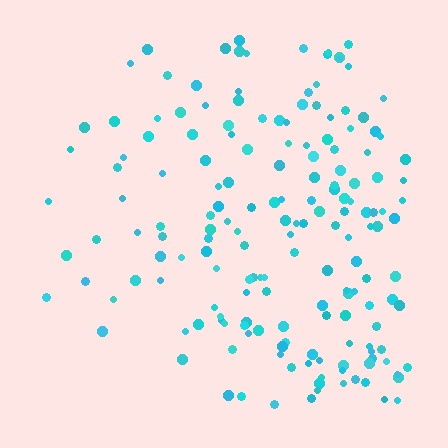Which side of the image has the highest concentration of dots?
The right.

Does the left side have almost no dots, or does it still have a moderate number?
Still a moderate number, just noticeably fewer than the right.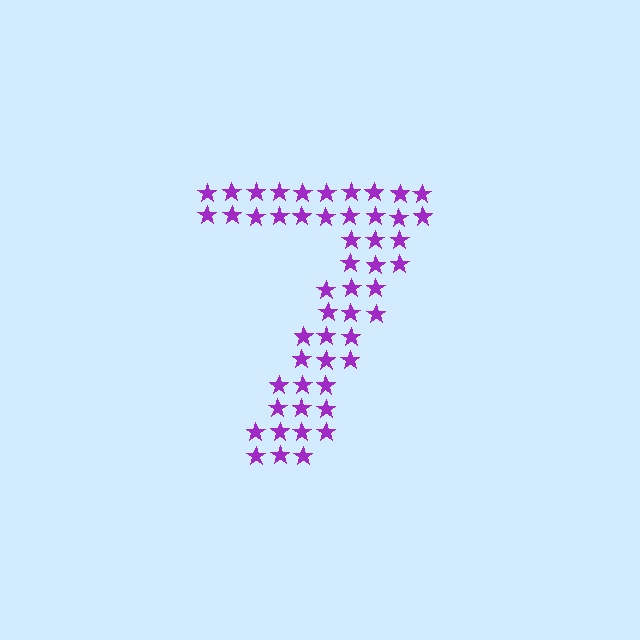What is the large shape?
The large shape is the digit 7.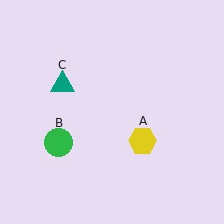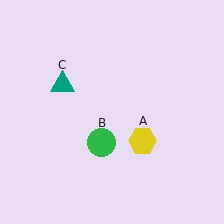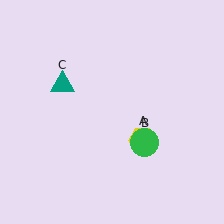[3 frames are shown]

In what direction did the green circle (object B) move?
The green circle (object B) moved right.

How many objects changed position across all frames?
1 object changed position: green circle (object B).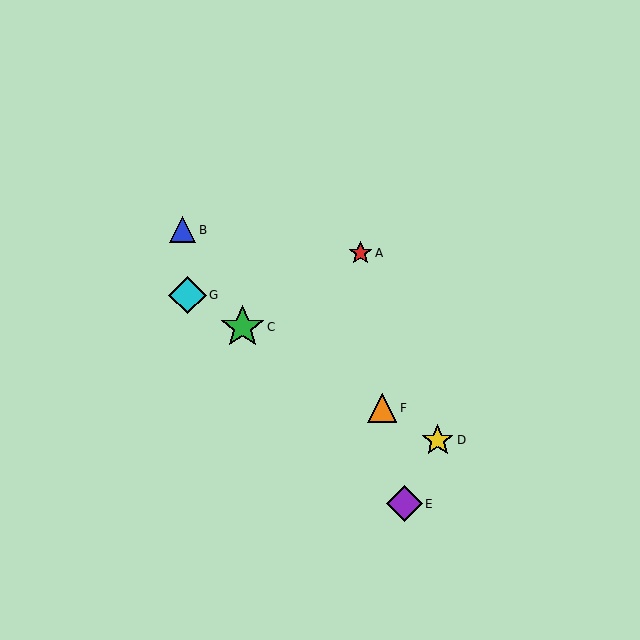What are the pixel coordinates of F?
Object F is at (382, 408).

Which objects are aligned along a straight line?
Objects C, D, F, G are aligned along a straight line.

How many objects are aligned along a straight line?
4 objects (C, D, F, G) are aligned along a straight line.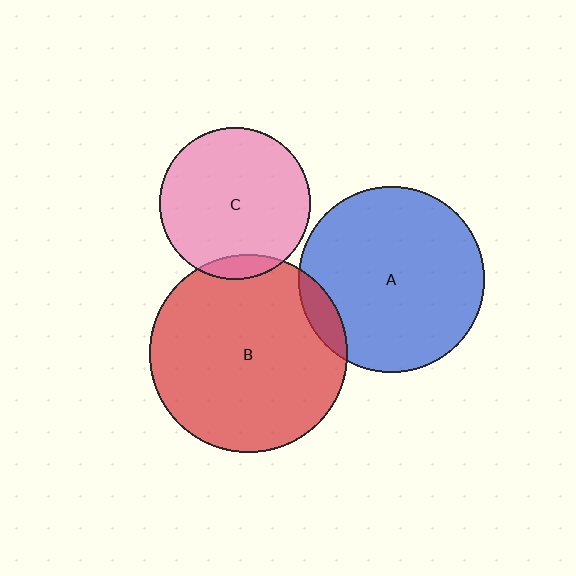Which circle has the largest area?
Circle B (red).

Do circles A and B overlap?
Yes.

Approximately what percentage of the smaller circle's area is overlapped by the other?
Approximately 10%.